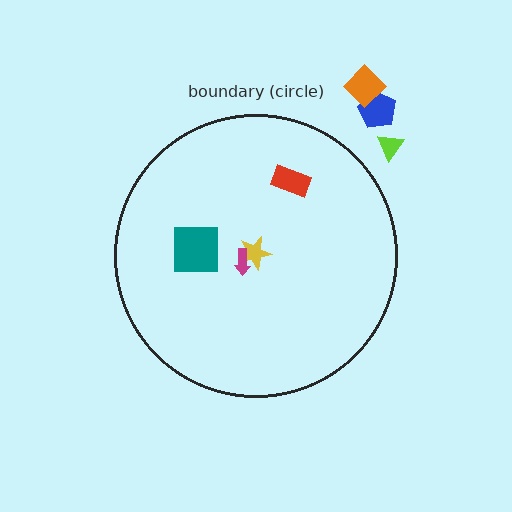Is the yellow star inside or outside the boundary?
Inside.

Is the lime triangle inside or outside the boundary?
Outside.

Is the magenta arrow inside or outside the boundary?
Inside.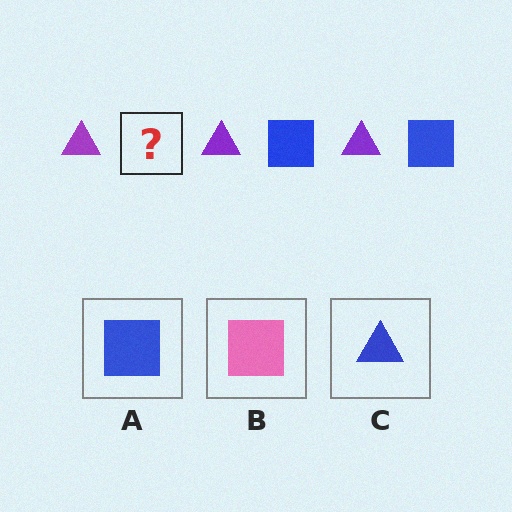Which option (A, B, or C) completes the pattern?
A.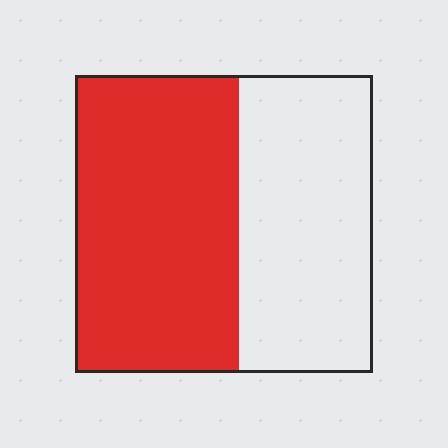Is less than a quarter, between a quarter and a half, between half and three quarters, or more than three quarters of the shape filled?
Between half and three quarters.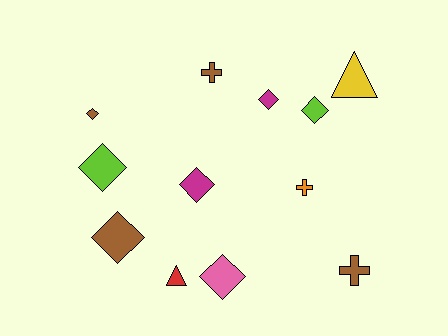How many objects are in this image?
There are 12 objects.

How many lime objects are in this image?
There are 2 lime objects.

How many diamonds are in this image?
There are 7 diamonds.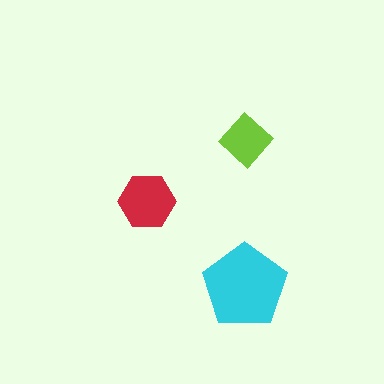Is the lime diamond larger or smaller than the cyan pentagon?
Smaller.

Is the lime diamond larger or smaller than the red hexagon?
Smaller.